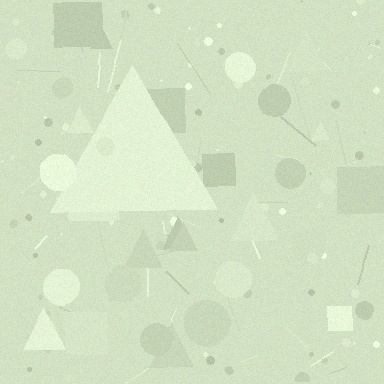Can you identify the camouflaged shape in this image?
The camouflaged shape is a triangle.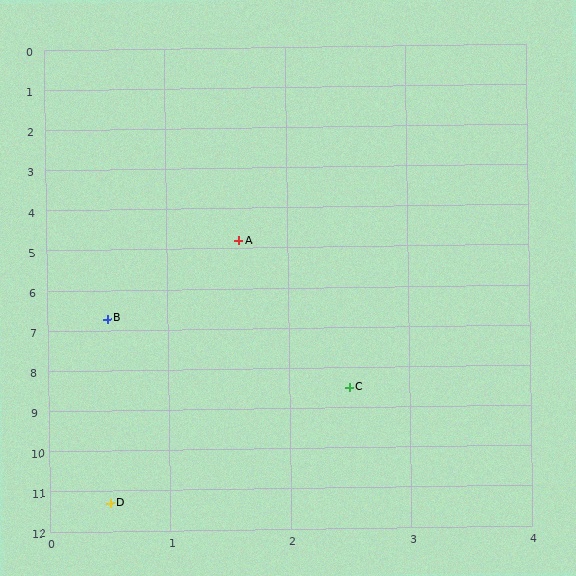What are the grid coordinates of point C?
Point C is at approximately (2.5, 8.5).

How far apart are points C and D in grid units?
Points C and D are about 3.4 grid units apart.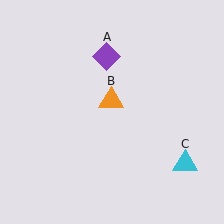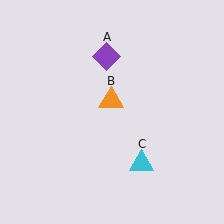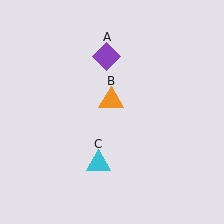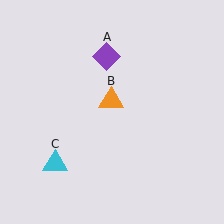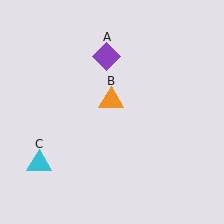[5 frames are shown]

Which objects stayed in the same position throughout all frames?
Purple diamond (object A) and orange triangle (object B) remained stationary.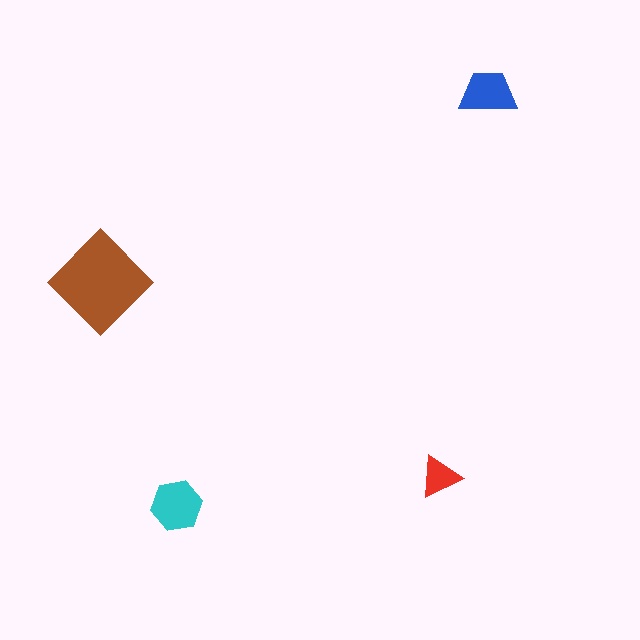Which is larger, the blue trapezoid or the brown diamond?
The brown diamond.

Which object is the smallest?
The red triangle.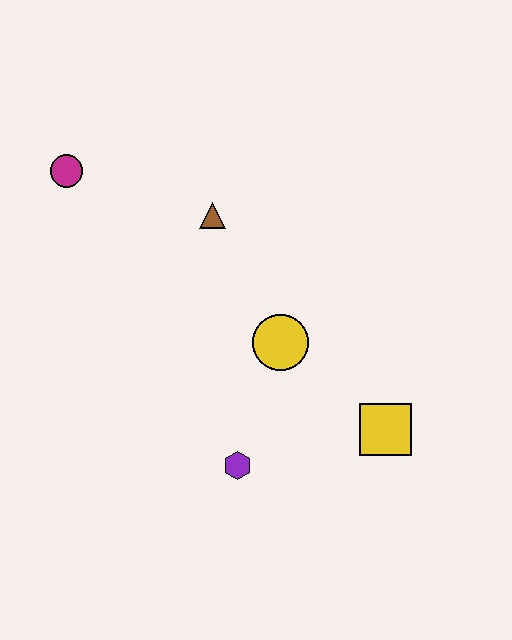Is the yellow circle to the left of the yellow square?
Yes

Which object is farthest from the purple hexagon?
The magenta circle is farthest from the purple hexagon.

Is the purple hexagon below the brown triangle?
Yes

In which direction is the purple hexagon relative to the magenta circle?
The purple hexagon is below the magenta circle.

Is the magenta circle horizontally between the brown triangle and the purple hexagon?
No